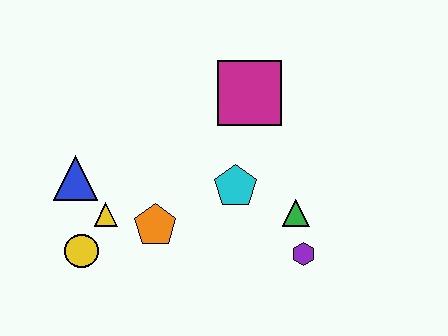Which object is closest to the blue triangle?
The yellow triangle is closest to the blue triangle.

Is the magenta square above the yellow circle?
Yes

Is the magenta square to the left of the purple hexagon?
Yes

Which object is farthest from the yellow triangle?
The purple hexagon is farthest from the yellow triangle.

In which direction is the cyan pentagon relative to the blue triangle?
The cyan pentagon is to the right of the blue triangle.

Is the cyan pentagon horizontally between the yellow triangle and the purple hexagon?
Yes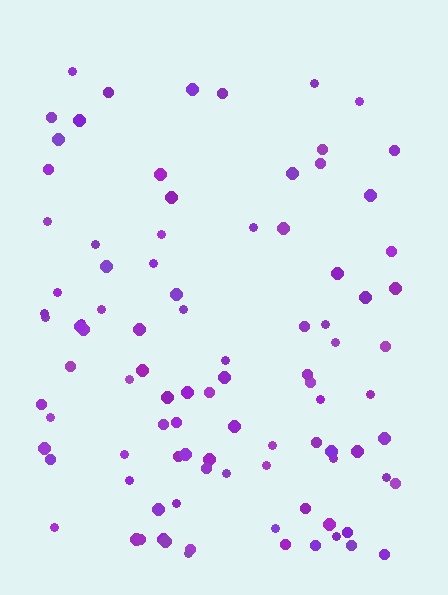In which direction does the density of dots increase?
From top to bottom, with the bottom side densest.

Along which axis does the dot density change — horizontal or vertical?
Vertical.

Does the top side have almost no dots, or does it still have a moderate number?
Still a moderate number, just noticeably fewer than the bottom.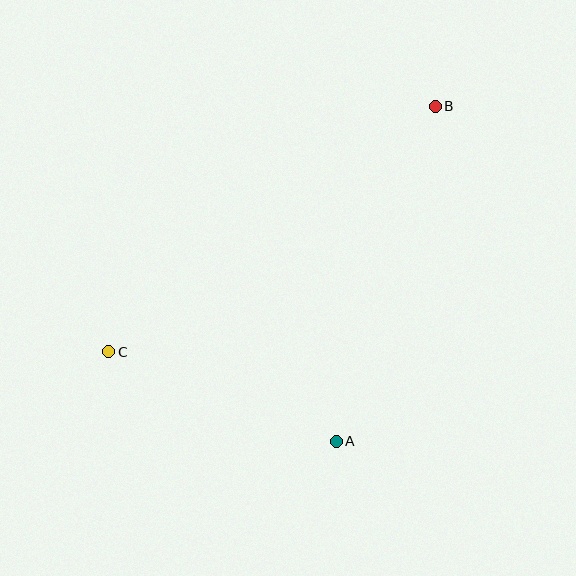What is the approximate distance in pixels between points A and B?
The distance between A and B is approximately 349 pixels.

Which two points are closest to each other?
Points A and C are closest to each other.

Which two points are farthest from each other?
Points B and C are farthest from each other.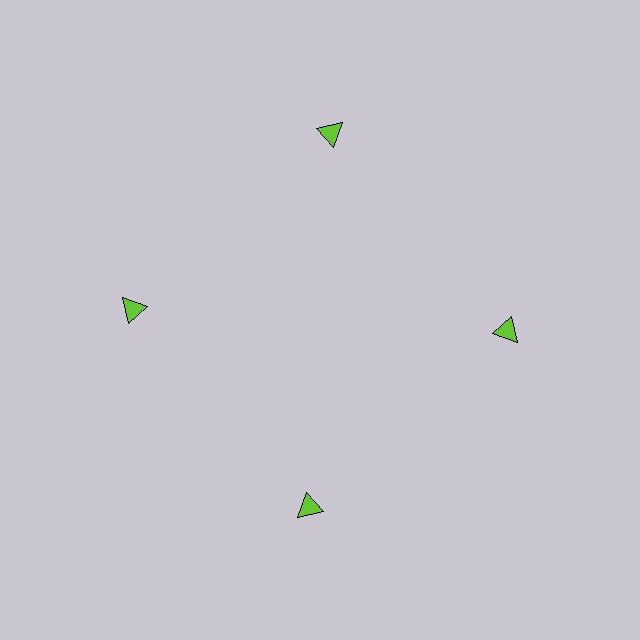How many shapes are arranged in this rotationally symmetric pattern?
There are 4 shapes, arranged in 4 groups of 1.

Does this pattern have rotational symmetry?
Yes, this pattern has 4-fold rotational symmetry. It looks the same after rotating 90 degrees around the center.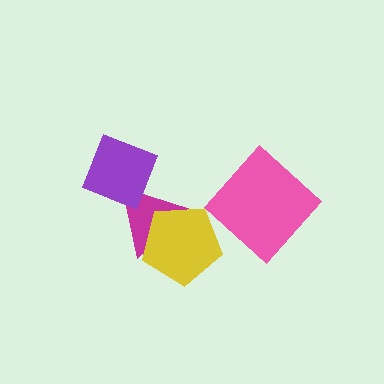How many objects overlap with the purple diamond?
1 object overlaps with the purple diamond.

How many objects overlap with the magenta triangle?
2 objects overlap with the magenta triangle.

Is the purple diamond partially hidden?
No, no other shape covers it.